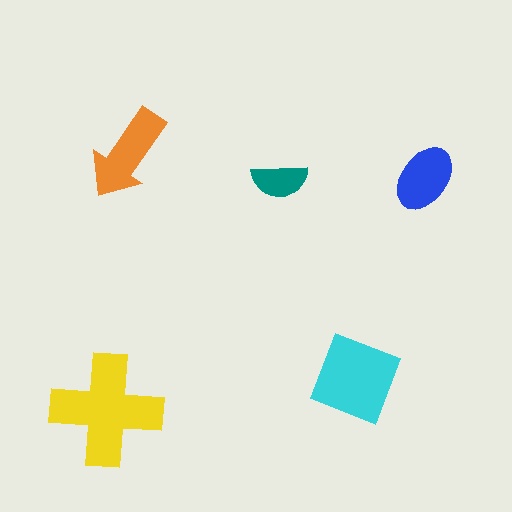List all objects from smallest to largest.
The teal semicircle, the blue ellipse, the orange arrow, the cyan diamond, the yellow cross.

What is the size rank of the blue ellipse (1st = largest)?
4th.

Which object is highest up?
The orange arrow is topmost.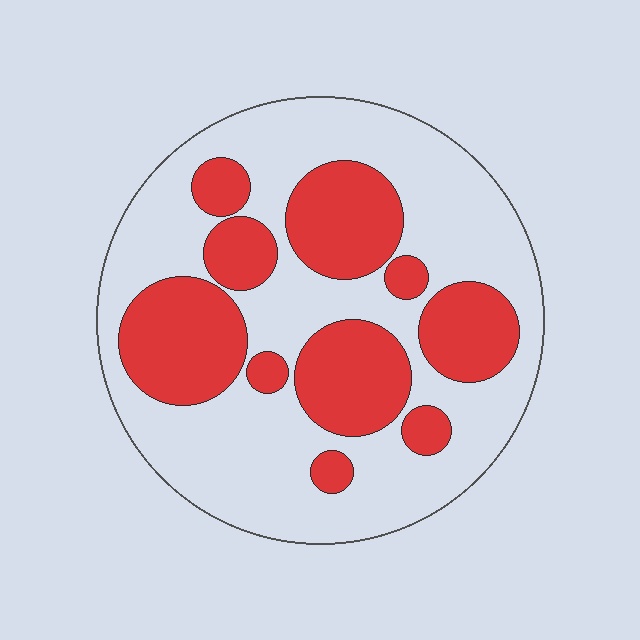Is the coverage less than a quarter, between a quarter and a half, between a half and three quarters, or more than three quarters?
Between a quarter and a half.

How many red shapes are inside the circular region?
10.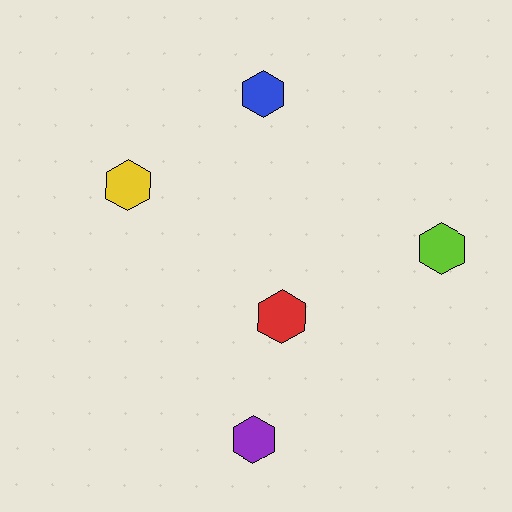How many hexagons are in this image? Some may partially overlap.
There are 5 hexagons.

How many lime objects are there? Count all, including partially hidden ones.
There is 1 lime object.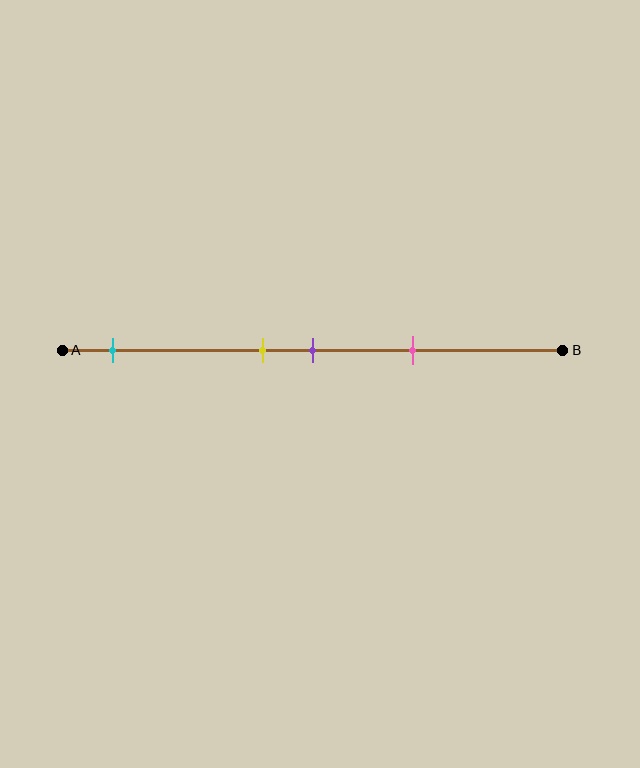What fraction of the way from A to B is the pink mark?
The pink mark is approximately 70% (0.7) of the way from A to B.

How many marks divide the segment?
There are 4 marks dividing the segment.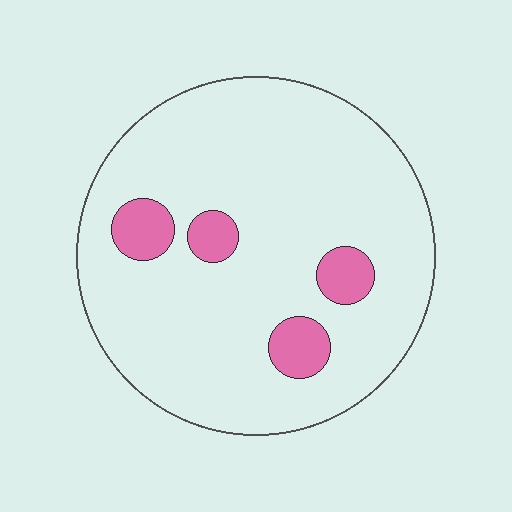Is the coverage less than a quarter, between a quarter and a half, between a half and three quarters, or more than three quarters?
Less than a quarter.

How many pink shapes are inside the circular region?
4.